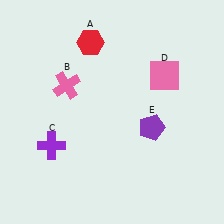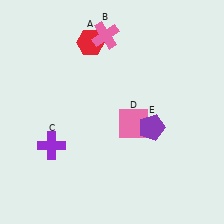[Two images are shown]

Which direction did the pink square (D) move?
The pink square (D) moved down.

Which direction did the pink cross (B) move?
The pink cross (B) moved up.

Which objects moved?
The objects that moved are: the pink cross (B), the pink square (D).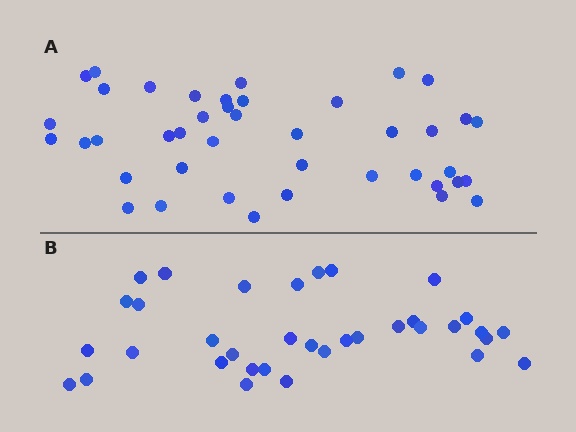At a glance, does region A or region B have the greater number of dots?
Region A (the top region) has more dots.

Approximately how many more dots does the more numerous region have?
Region A has roughly 8 or so more dots than region B.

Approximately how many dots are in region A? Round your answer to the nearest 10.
About 40 dots. (The exact count is 42, which rounds to 40.)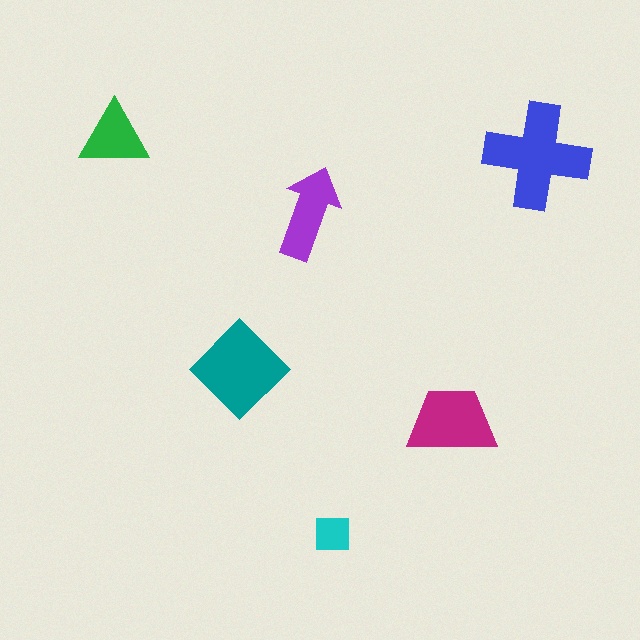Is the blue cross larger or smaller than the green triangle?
Larger.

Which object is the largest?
The blue cross.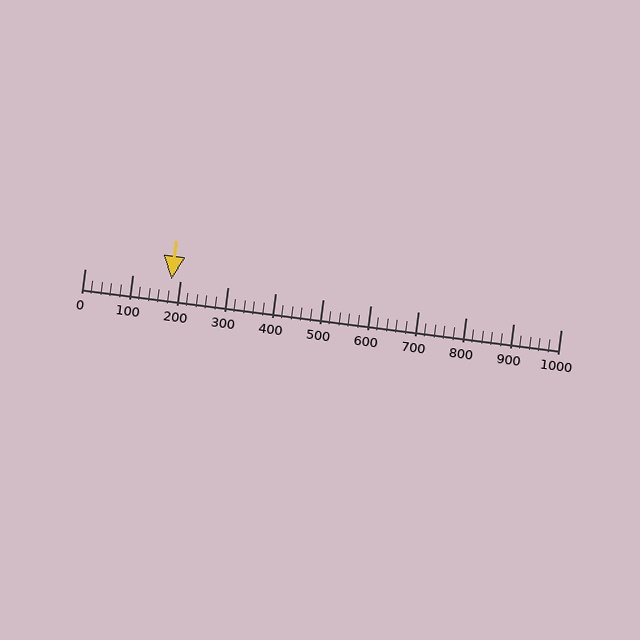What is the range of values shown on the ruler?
The ruler shows values from 0 to 1000.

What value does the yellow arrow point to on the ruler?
The yellow arrow points to approximately 182.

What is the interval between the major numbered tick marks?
The major tick marks are spaced 100 units apart.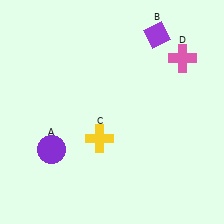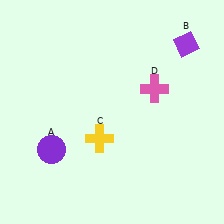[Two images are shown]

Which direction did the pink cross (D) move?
The pink cross (D) moved down.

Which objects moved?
The objects that moved are: the purple diamond (B), the pink cross (D).